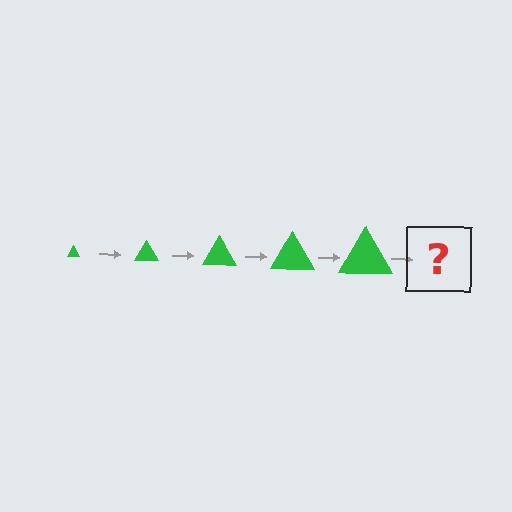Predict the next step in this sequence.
The next step is a green triangle, larger than the previous one.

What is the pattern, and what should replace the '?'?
The pattern is that the triangle gets progressively larger each step. The '?' should be a green triangle, larger than the previous one.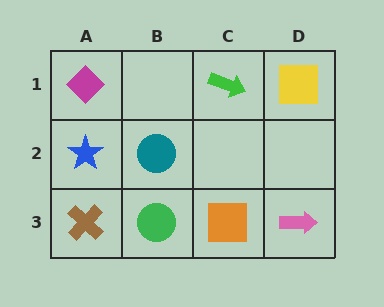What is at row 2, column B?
A teal circle.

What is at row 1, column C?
A green arrow.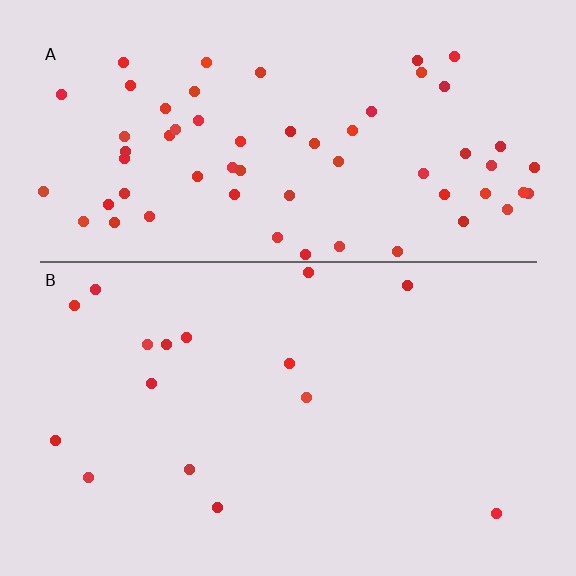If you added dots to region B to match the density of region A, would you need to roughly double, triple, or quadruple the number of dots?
Approximately quadruple.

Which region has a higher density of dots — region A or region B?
A (the top).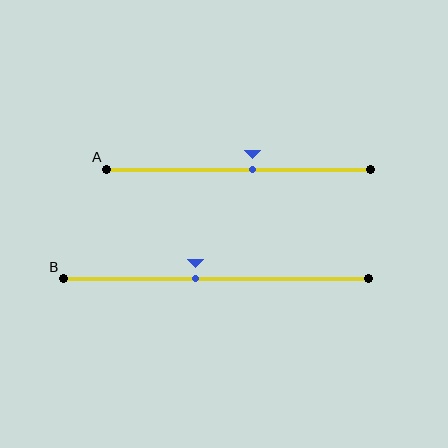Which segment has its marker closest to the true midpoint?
Segment A has its marker closest to the true midpoint.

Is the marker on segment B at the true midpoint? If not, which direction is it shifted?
No, the marker on segment B is shifted to the left by about 7% of the segment length.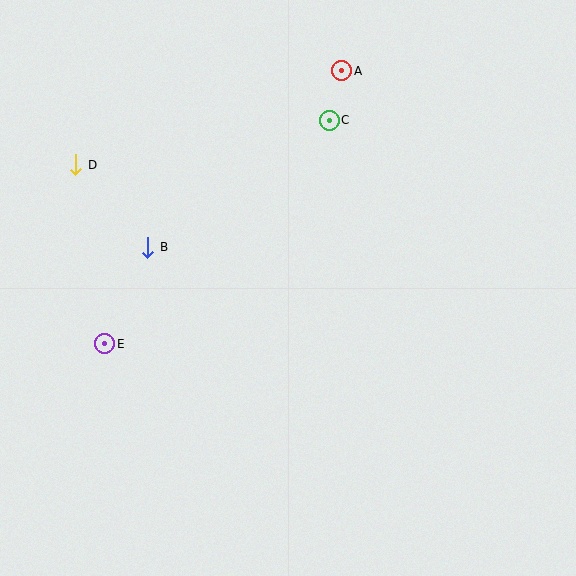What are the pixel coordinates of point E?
Point E is at (105, 344).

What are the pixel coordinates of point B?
Point B is at (148, 247).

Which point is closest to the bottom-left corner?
Point E is closest to the bottom-left corner.